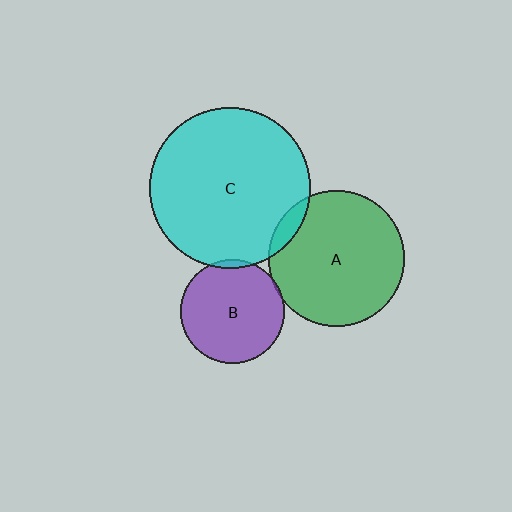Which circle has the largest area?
Circle C (cyan).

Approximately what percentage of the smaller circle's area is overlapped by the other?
Approximately 5%.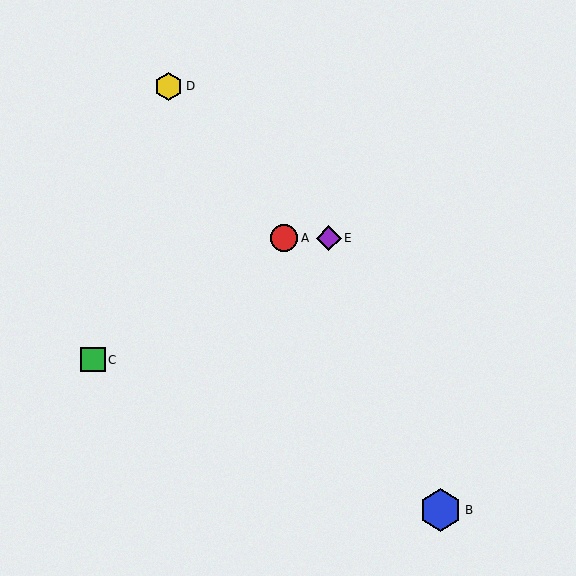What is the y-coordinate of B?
Object B is at y≈510.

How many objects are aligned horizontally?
2 objects (A, E) are aligned horizontally.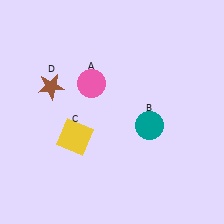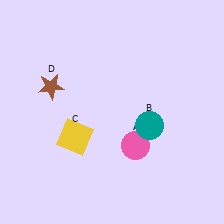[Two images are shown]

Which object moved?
The pink circle (A) moved down.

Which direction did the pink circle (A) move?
The pink circle (A) moved down.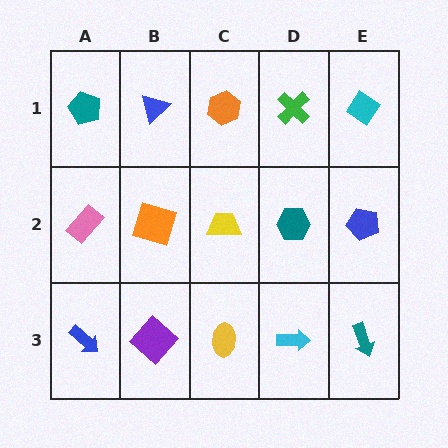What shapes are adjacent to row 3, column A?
A pink rectangle (row 2, column A), a purple diamond (row 3, column B).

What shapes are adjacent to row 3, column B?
An orange square (row 2, column B), a blue arrow (row 3, column A), a yellow ellipse (row 3, column C).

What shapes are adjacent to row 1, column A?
A pink rectangle (row 2, column A), a blue triangle (row 1, column B).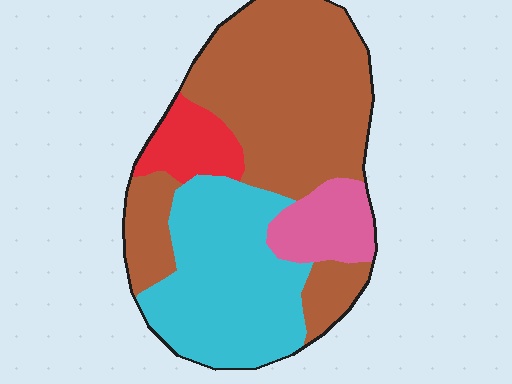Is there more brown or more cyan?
Brown.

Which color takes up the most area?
Brown, at roughly 50%.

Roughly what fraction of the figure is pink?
Pink takes up about one tenth (1/10) of the figure.